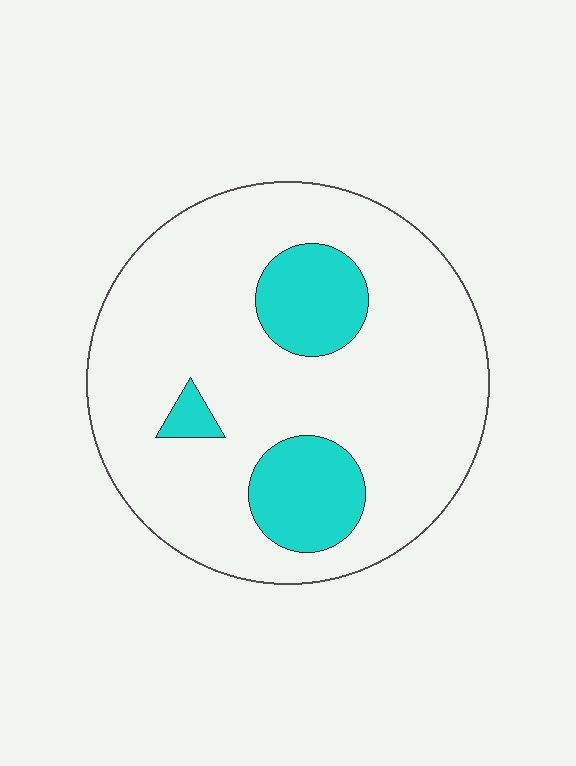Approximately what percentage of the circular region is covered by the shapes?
Approximately 20%.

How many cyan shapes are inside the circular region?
3.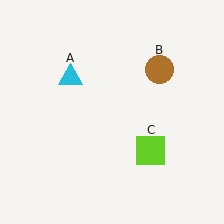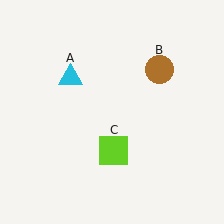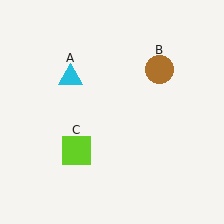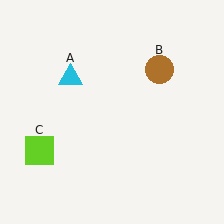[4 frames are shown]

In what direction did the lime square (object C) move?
The lime square (object C) moved left.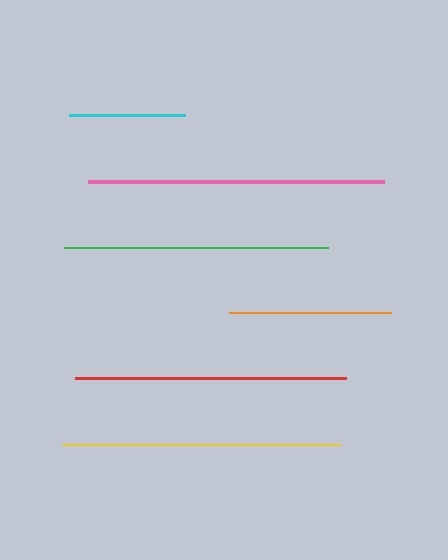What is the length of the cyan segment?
The cyan segment is approximately 116 pixels long.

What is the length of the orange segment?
The orange segment is approximately 162 pixels long.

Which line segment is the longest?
The pink line is the longest at approximately 296 pixels.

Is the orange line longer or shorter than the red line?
The red line is longer than the orange line.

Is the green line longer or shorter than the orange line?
The green line is longer than the orange line.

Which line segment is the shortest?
The cyan line is the shortest at approximately 116 pixels.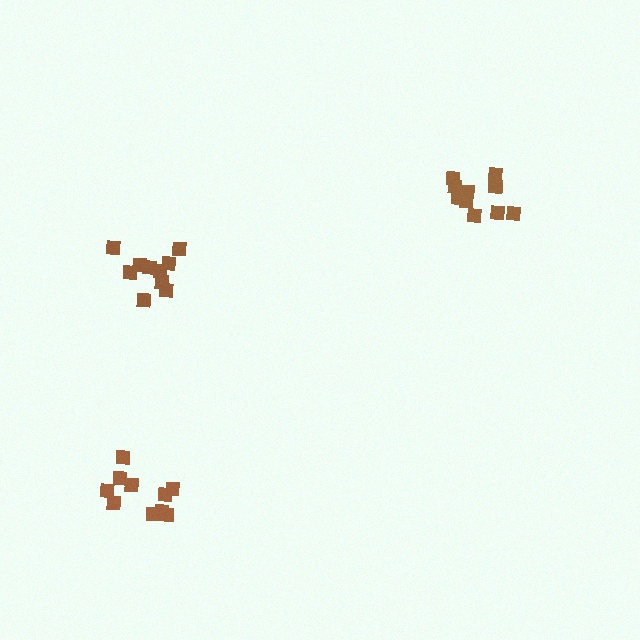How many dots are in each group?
Group 1: 11 dots, Group 2: 10 dots, Group 3: 10 dots (31 total).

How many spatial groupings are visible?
There are 3 spatial groupings.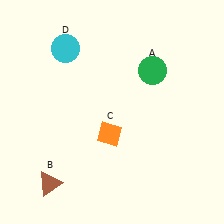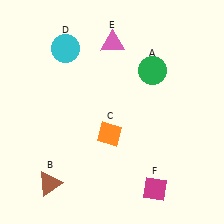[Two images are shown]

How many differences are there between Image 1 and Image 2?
There are 2 differences between the two images.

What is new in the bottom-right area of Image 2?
A magenta diamond (F) was added in the bottom-right area of Image 2.